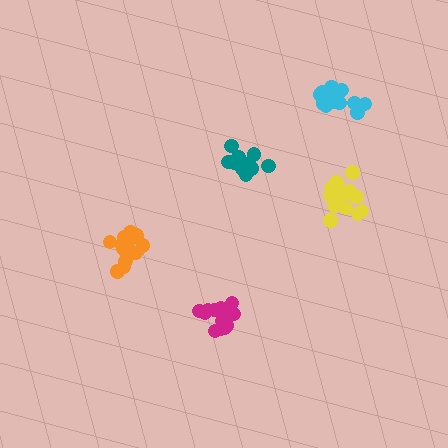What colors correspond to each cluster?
The clusters are colored: teal, orange, yellow, cyan, magenta.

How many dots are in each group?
Group 1: 12 dots, Group 2: 15 dots, Group 3: 15 dots, Group 4: 16 dots, Group 5: 15 dots (73 total).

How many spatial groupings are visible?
There are 5 spatial groupings.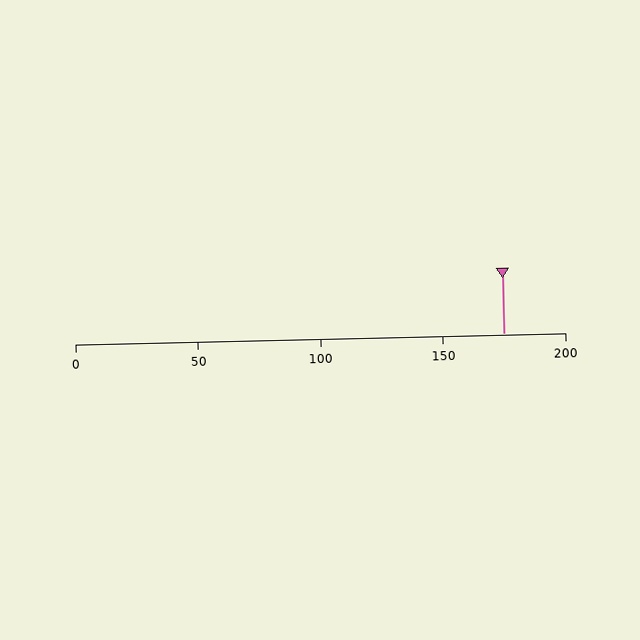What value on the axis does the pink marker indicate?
The marker indicates approximately 175.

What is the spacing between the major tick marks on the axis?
The major ticks are spaced 50 apart.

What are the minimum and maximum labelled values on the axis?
The axis runs from 0 to 200.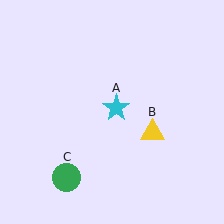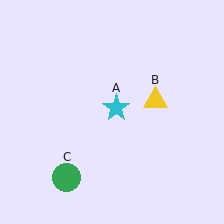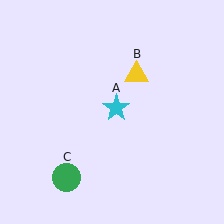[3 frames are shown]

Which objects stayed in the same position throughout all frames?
Cyan star (object A) and green circle (object C) remained stationary.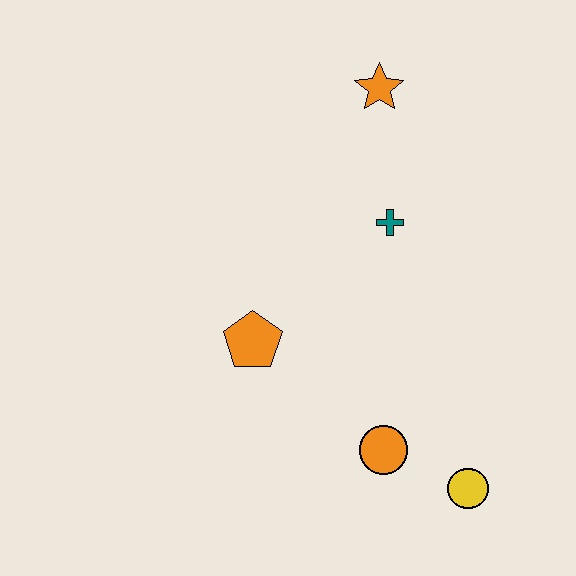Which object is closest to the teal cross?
The orange star is closest to the teal cross.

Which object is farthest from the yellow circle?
The orange star is farthest from the yellow circle.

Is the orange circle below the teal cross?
Yes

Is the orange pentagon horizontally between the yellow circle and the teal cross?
No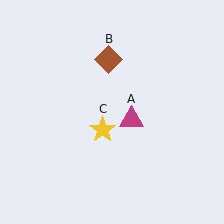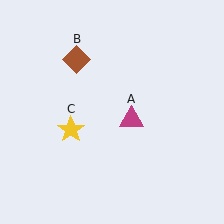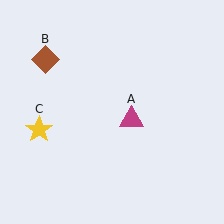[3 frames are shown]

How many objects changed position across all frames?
2 objects changed position: brown diamond (object B), yellow star (object C).